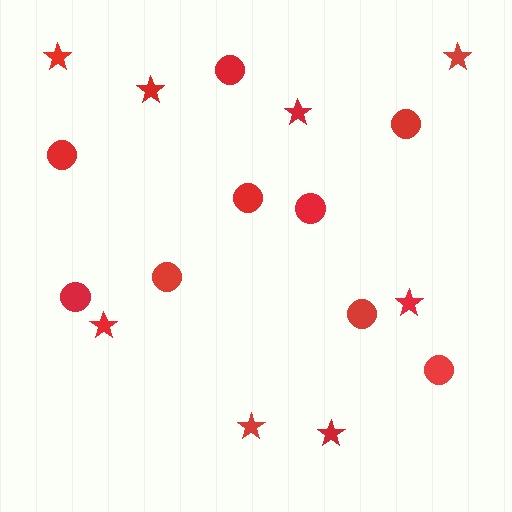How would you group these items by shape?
There are 2 groups: one group of circles (9) and one group of stars (8).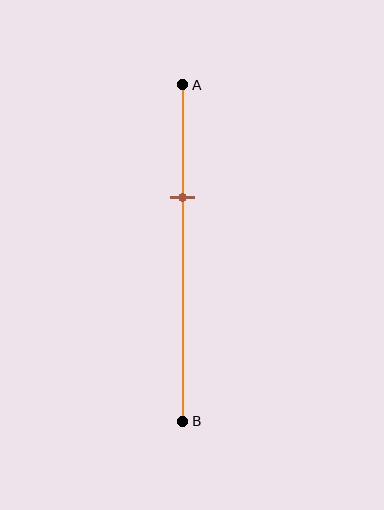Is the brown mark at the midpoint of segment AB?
No, the mark is at about 35% from A, not at the 50% midpoint.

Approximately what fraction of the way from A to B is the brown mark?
The brown mark is approximately 35% of the way from A to B.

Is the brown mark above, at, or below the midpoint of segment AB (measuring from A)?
The brown mark is above the midpoint of segment AB.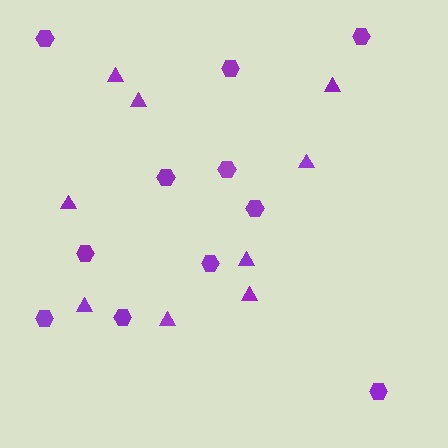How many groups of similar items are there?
There are 2 groups: one group of triangles (9) and one group of hexagons (11).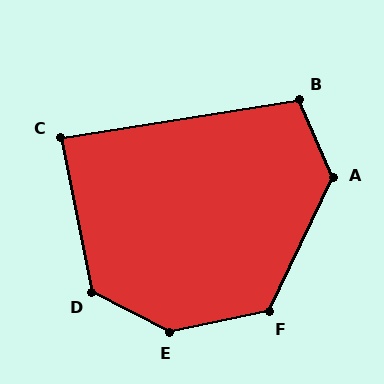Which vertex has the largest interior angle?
E, at approximately 141 degrees.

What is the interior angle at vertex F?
Approximately 128 degrees (obtuse).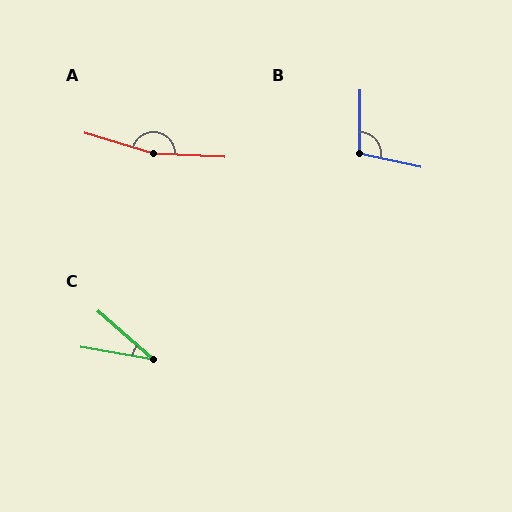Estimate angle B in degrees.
Approximately 102 degrees.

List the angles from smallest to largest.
C (31°), B (102°), A (166°).